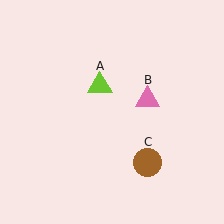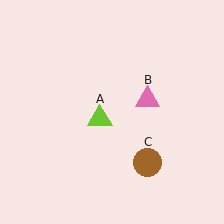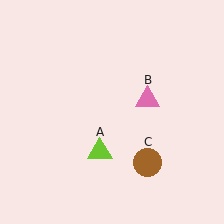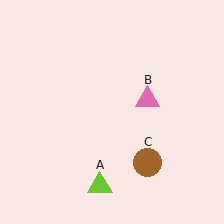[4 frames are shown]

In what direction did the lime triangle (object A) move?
The lime triangle (object A) moved down.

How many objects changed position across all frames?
1 object changed position: lime triangle (object A).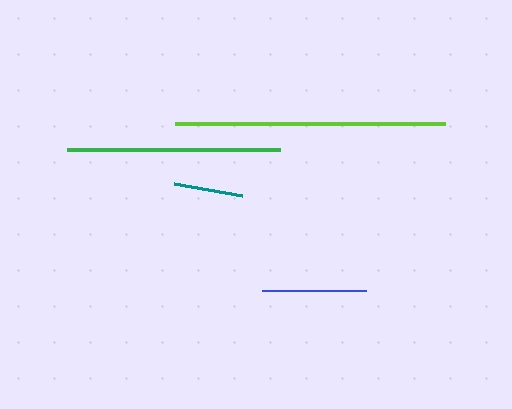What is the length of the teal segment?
The teal segment is approximately 69 pixels long.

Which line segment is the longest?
The lime line is the longest at approximately 270 pixels.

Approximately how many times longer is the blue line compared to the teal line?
The blue line is approximately 1.5 times the length of the teal line.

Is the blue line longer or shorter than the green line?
The green line is longer than the blue line.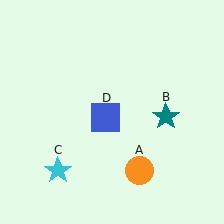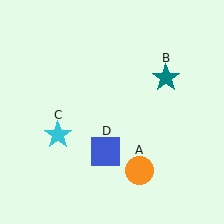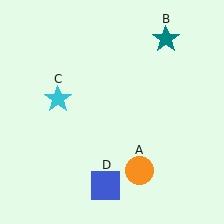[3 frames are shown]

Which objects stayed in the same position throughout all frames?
Orange circle (object A) remained stationary.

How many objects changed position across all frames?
3 objects changed position: teal star (object B), cyan star (object C), blue square (object D).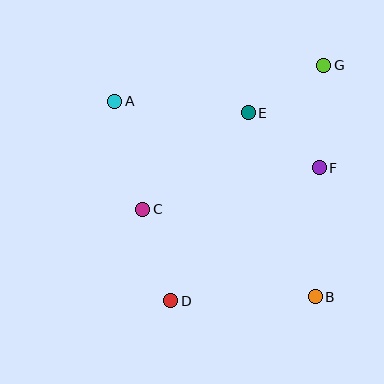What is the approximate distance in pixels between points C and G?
The distance between C and G is approximately 231 pixels.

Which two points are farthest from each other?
Points D and G are farthest from each other.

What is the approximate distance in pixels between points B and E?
The distance between B and E is approximately 196 pixels.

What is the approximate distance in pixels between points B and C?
The distance between B and C is approximately 193 pixels.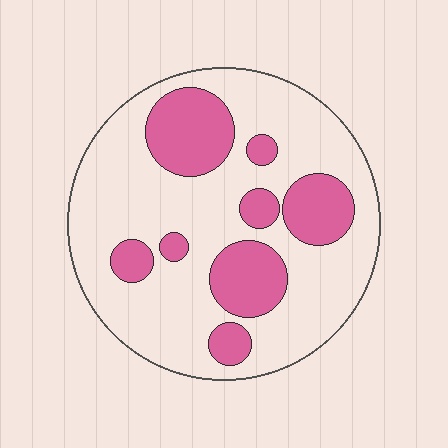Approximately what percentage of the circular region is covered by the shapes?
Approximately 25%.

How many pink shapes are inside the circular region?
8.